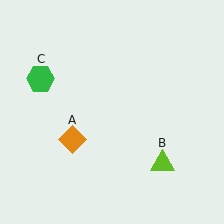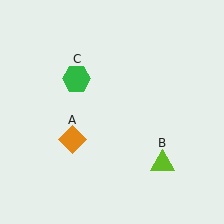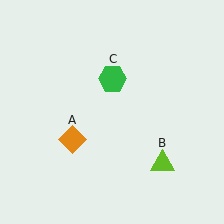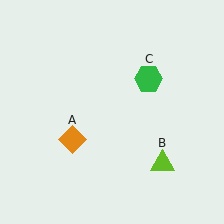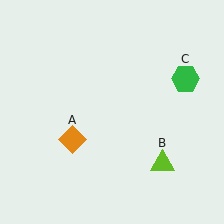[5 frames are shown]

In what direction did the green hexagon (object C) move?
The green hexagon (object C) moved right.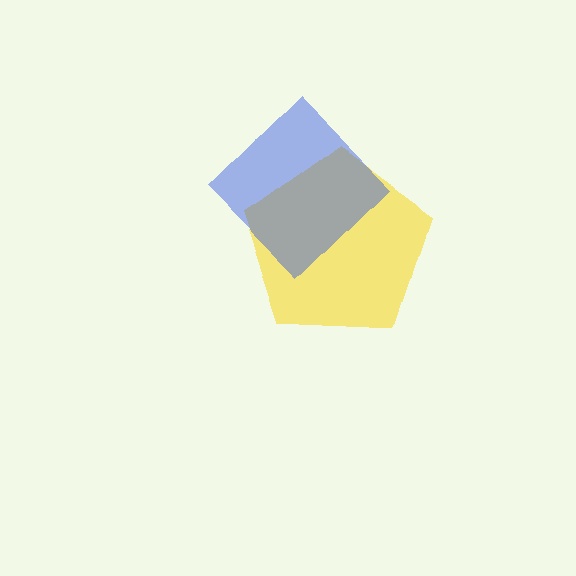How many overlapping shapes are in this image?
There are 2 overlapping shapes in the image.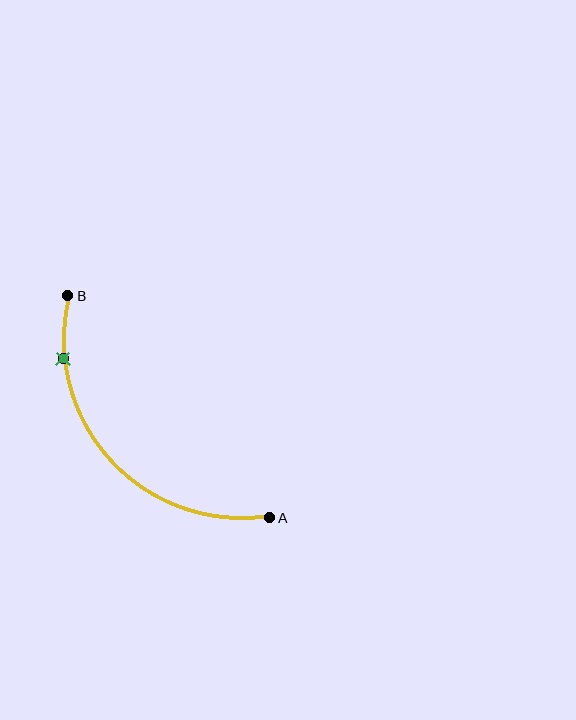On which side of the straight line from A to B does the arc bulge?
The arc bulges below and to the left of the straight line connecting A and B.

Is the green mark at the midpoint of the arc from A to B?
No. The green mark lies on the arc but is closer to endpoint B. The arc midpoint would be at the point on the curve equidistant along the arc from both A and B.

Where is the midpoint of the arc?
The arc midpoint is the point on the curve farthest from the straight line joining A and B. It sits below and to the left of that line.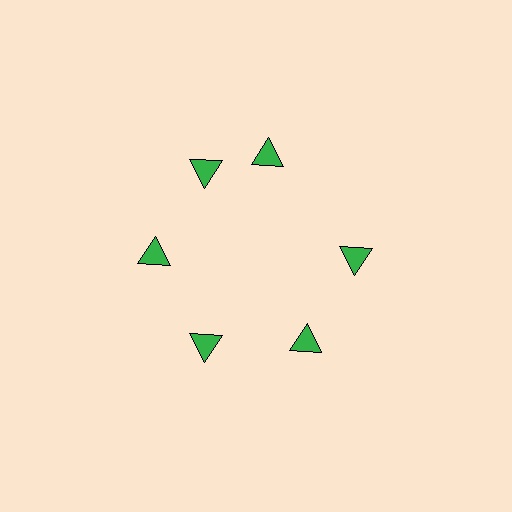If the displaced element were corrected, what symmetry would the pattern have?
It would have 6-fold rotational symmetry — the pattern would map onto itself every 60 degrees.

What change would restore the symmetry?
The symmetry would be restored by rotating it back into even spacing with its neighbors so that all 6 triangles sit at equal angles and equal distance from the center.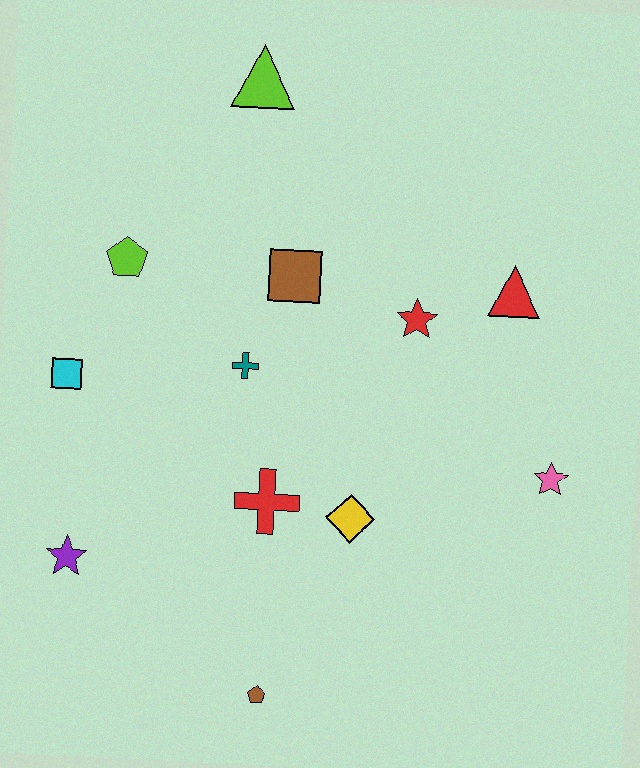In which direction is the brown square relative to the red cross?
The brown square is above the red cross.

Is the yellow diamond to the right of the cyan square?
Yes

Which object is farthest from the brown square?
The brown pentagon is farthest from the brown square.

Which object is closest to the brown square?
The teal cross is closest to the brown square.